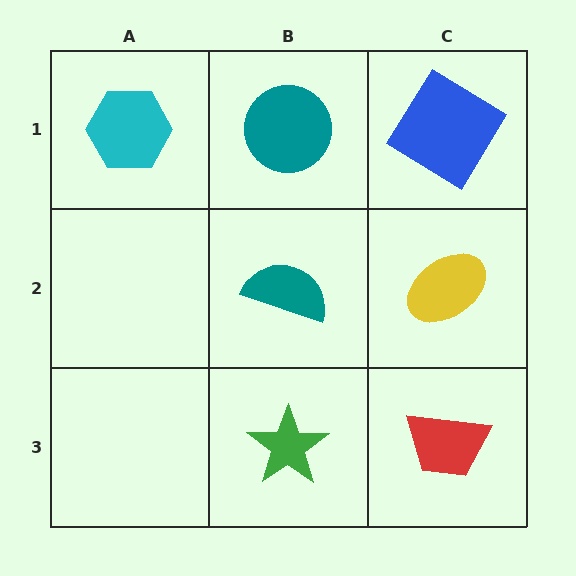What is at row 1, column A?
A cyan hexagon.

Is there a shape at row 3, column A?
No, that cell is empty.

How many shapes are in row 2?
2 shapes.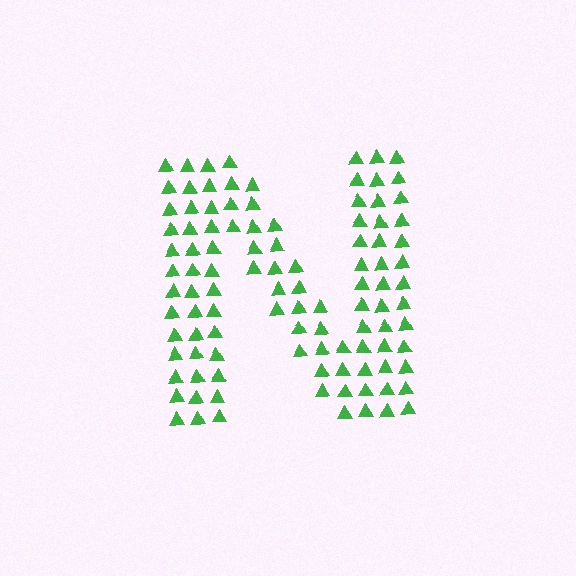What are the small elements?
The small elements are triangles.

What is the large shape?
The large shape is the letter N.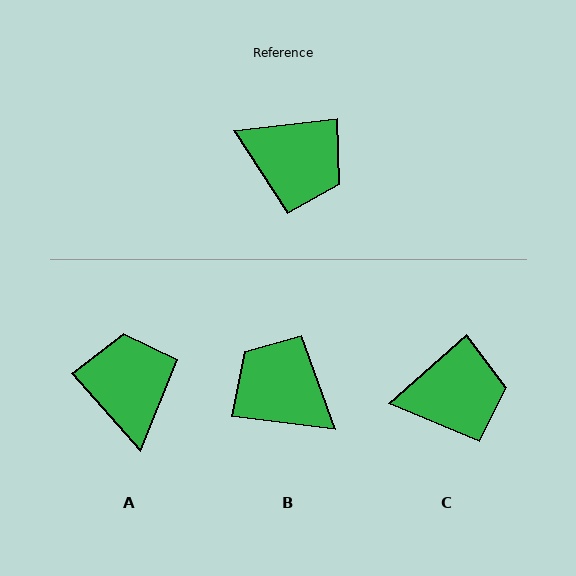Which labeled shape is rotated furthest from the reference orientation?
B, about 166 degrees away.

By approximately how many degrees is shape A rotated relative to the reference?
Approximately 125 degrees counter-clockwise.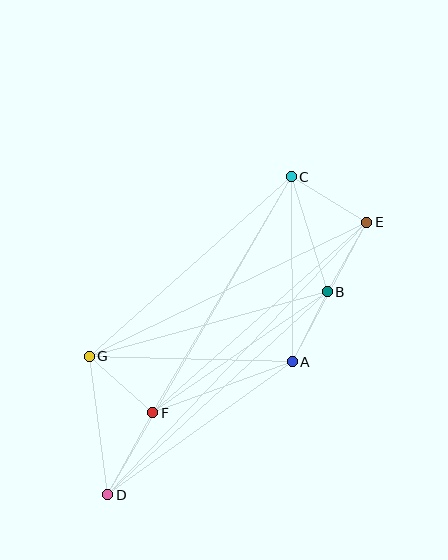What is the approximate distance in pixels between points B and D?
The distance between B and D is approximately 299 pixels.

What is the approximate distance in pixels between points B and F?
The distance between B and F is approximately 212 pixels.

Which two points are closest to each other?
Points A and B are closest to each other.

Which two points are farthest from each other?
Points D and E are farthest from each other.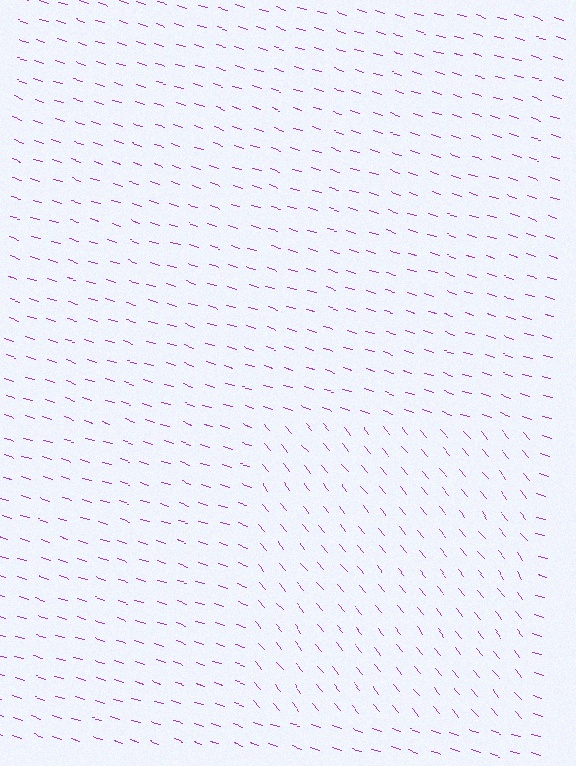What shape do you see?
I see a rectangle.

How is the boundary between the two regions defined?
The boundary is defined purely by a change in line orientation (approximately 34 degrees difference). All lines are the same color and thickness.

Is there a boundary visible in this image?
Yes, there is a texture boundary formed by a change in line orientation.